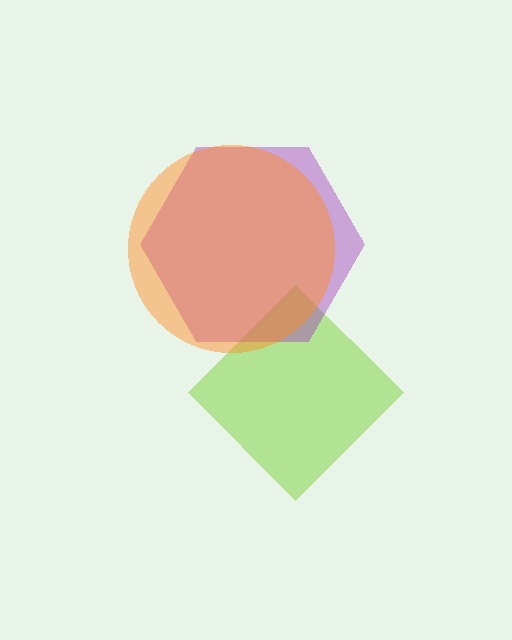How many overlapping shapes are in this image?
There are 3 overlapping shapes in the image.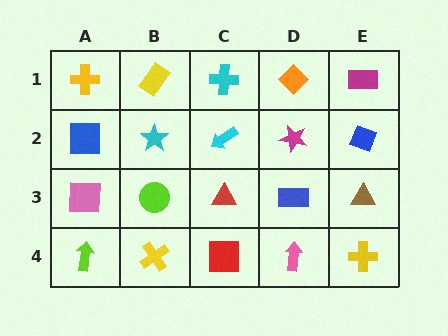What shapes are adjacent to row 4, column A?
A pink square (row 3, column A), a yellow cross (row 4, column B).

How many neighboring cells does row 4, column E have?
2.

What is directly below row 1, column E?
A blue diamond.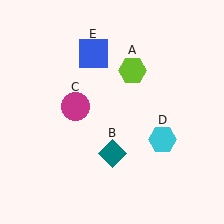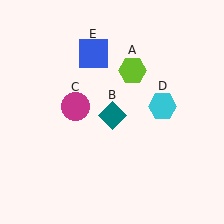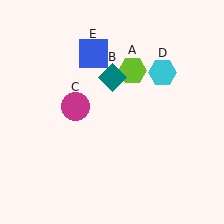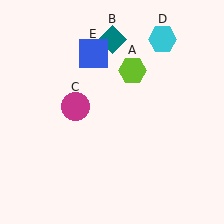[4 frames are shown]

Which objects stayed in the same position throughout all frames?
Lime hexagon (object A) and magenta circle (object C) and blue square (object E) remained stationary.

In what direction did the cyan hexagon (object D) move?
The cyan hexagon (object D) moved up.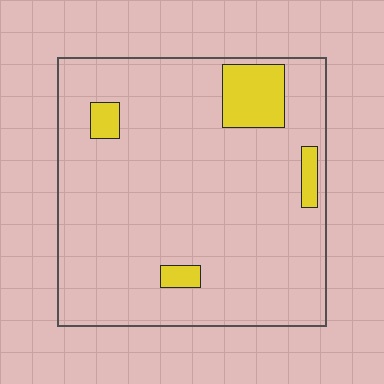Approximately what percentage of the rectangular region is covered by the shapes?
Approximately 10%.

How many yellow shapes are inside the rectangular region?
4.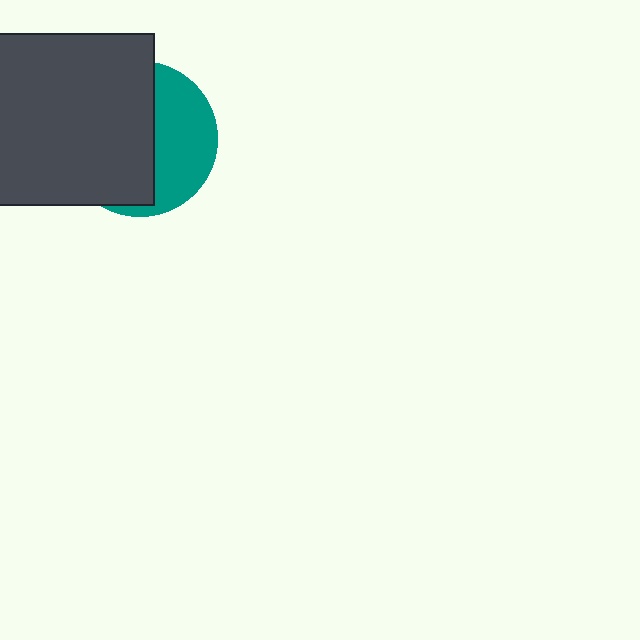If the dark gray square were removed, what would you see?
You would see the complete teal circle.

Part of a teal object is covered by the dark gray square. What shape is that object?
It is a circle.